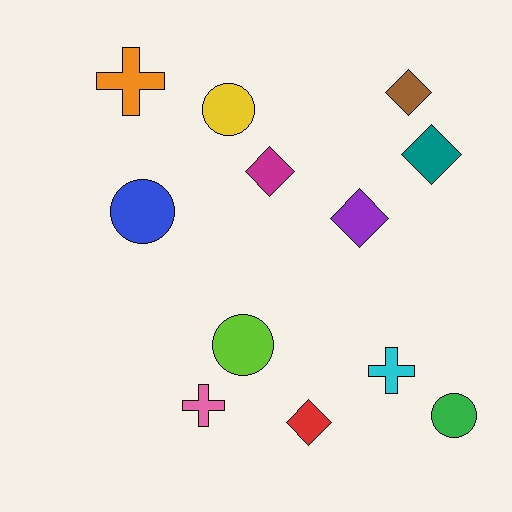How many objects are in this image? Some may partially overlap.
There are 12 objects.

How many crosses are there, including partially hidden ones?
There are 3 crosses.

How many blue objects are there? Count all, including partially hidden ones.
There is 1 blue object.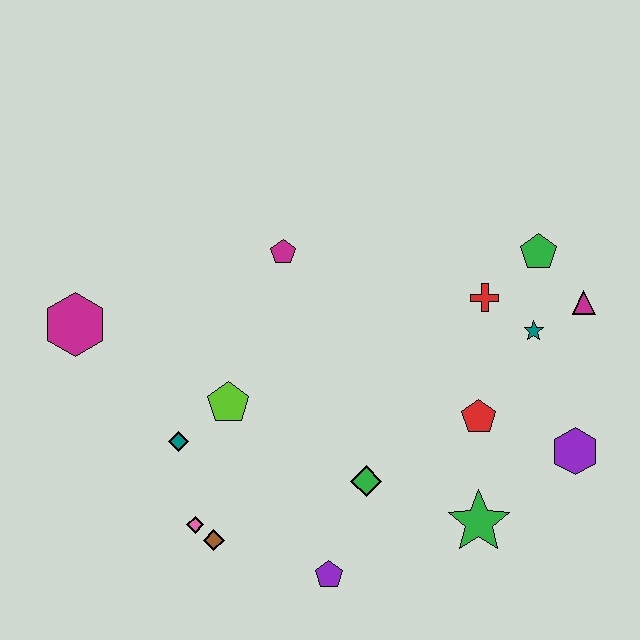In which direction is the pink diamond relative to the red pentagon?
The pink diamond is to the left of the red pentagon.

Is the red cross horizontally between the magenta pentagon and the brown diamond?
No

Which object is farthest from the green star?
The magenta hexagon is farthest from the green star.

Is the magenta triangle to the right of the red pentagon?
Yes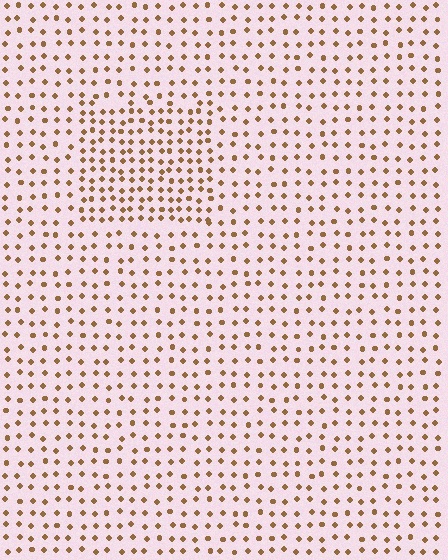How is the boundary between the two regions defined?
The boundary is defined by a change in element density (approximately 1.7x ratio). All elements are the same color, size, and shape.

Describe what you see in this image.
The image contains small brown elements arranged at two different densities. A rectangle-shaped region is visible where the elements are more densely packed than the surrounding area.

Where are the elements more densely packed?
The elements are more densely packed inside the rectangle boundary.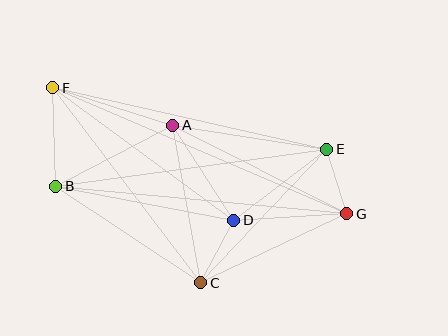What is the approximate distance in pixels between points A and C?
The distance between A and C is approximately 160 pixels.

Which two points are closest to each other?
Points E and G are closest to each other.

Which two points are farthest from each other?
Points F and G are farthest from each other.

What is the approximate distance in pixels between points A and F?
The distance between A and F is approximately 126 pixels.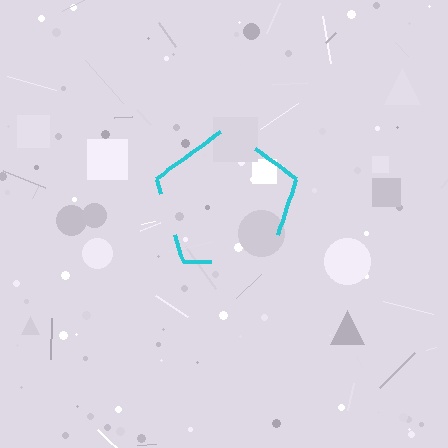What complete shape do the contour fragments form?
The contour fragments form a pentagon.